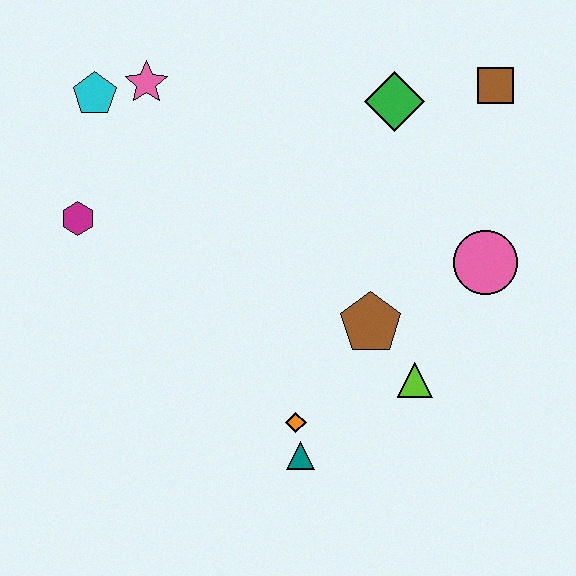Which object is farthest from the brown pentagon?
The cyan pentagon is farthest from the brown pentagon.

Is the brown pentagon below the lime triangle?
No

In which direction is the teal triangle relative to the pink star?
The teal triangle is below the pink star.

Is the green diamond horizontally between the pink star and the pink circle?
Yes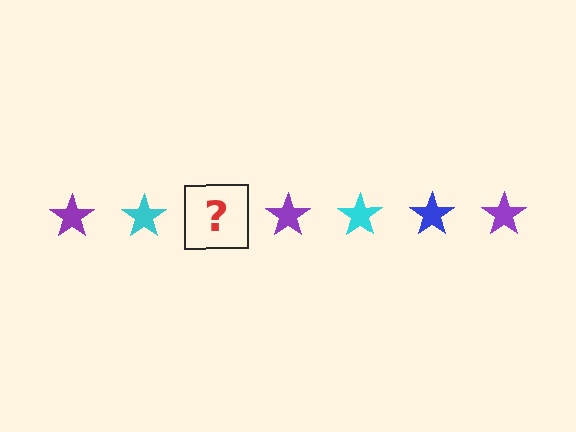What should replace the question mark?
The question mark should be replaced with a blue star.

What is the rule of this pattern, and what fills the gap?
The rule is that the pattern cycles through purple, cyan, blue stars. The gap should be filled with a blue star.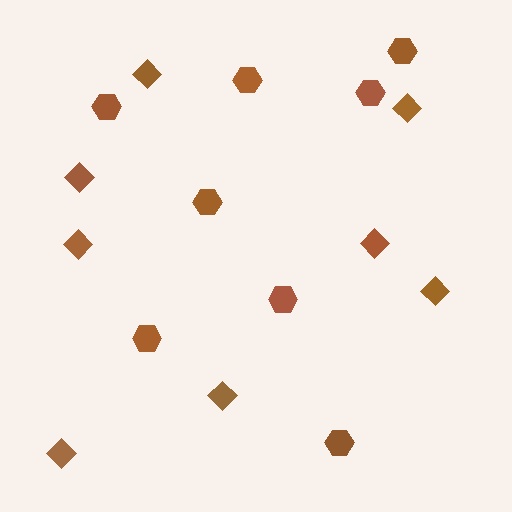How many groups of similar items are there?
There are 2 groups: one group of hexagons (8) and one group of diamonds (8).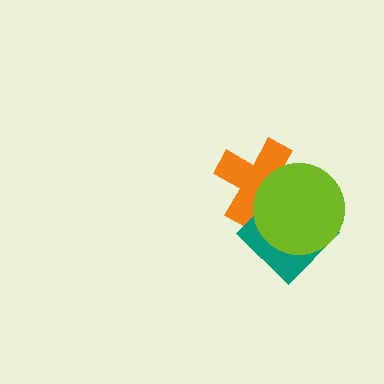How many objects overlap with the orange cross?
2 objects overlap with the orange cross.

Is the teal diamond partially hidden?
Yes, it is partially covered by another shape.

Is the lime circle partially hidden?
No, no other shape covers it.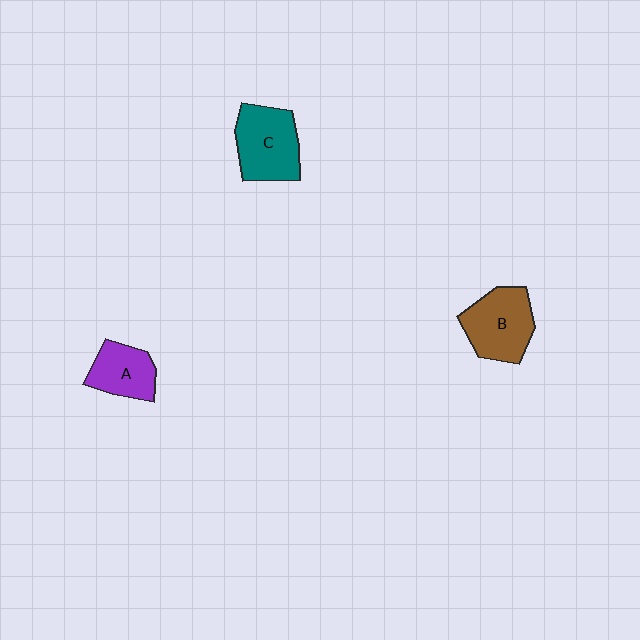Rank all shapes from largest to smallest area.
From largest to smallest: C (teal), B (brown), A (purple).